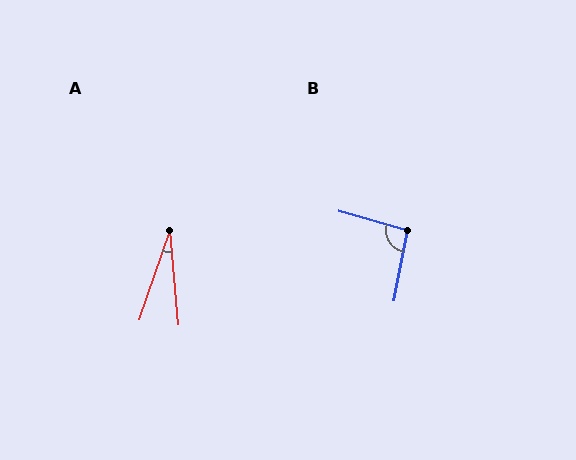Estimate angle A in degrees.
Approximately 24 degrees.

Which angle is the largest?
B, at approximately 95 degrees.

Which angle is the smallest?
A, at approximately 24 degrees.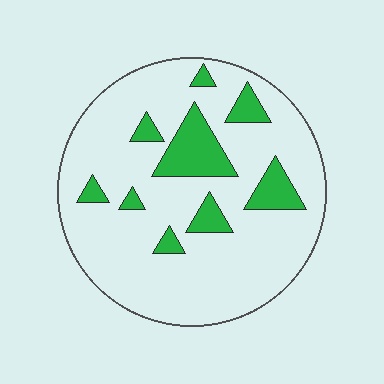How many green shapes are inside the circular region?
9.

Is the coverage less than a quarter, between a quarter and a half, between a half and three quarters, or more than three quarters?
Less than a quarter.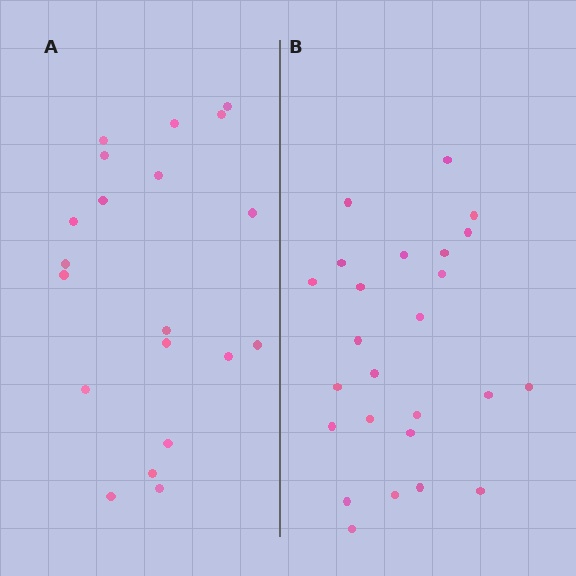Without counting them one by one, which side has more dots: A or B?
Region B (the right region) has more dots.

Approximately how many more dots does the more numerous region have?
Region B has about 5 more dots than region A.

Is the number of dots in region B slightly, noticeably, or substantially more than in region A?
Region B has noticeably more, but not dramatically so. The ratio is roughly 1.2 to 1.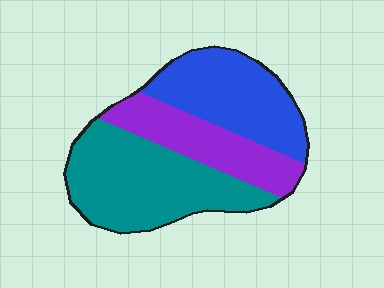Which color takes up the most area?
Teal, at roughly 45%.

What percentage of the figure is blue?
Blue covers around 30% of the figure.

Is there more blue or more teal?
Teal.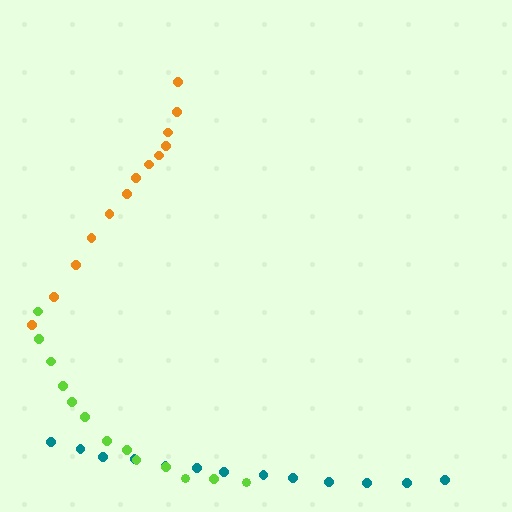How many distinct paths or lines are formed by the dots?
There are 3 distinct paths.